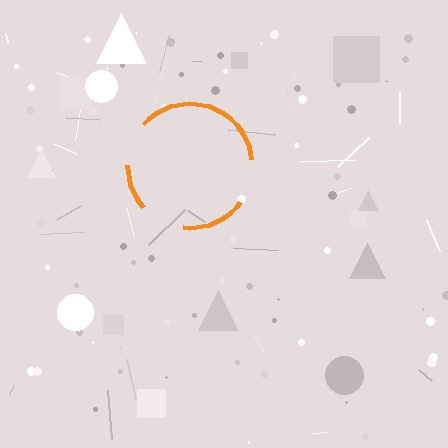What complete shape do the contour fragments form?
The contour fragments form a circle.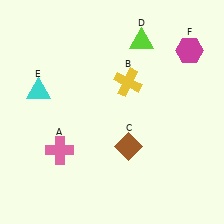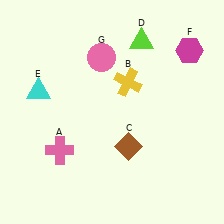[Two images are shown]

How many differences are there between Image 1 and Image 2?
There is 1 difference between the two images.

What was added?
A pink circle (G) was added in Image 2.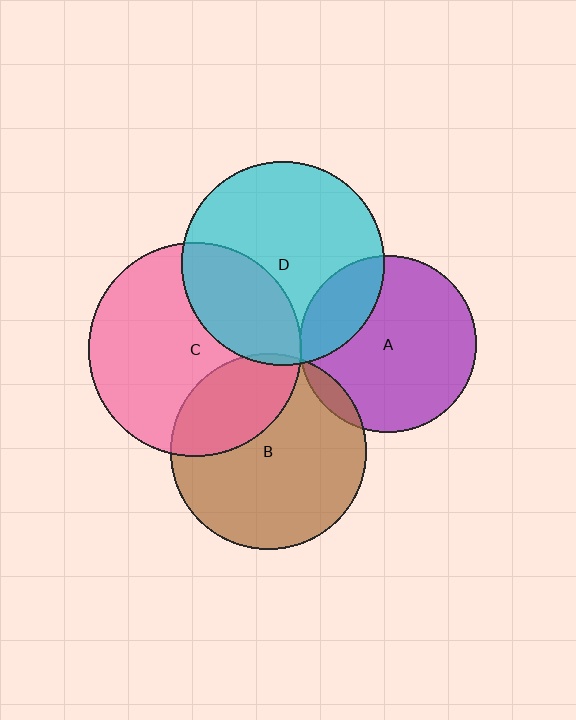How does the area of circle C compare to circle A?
Approximately 1.4 times.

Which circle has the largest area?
Circle C (pink).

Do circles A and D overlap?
Yes.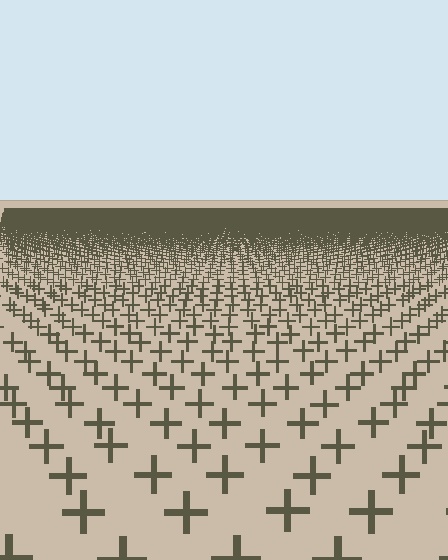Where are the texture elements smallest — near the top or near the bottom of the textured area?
Near the top.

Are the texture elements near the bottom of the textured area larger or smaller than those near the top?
Larger. Near the bottom, elements are closer to the viewer and appear at a bigger on-screen size.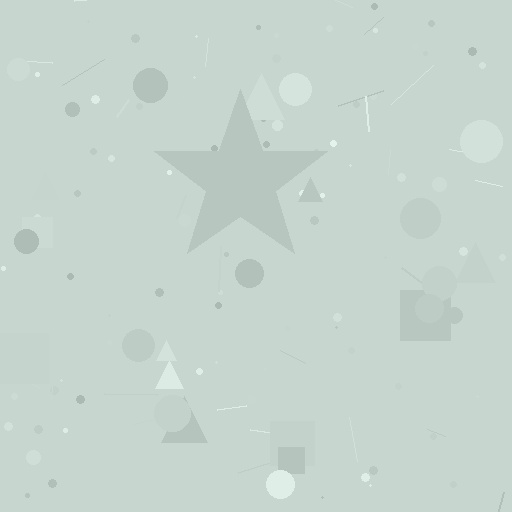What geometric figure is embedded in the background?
A star is embedded in the background.